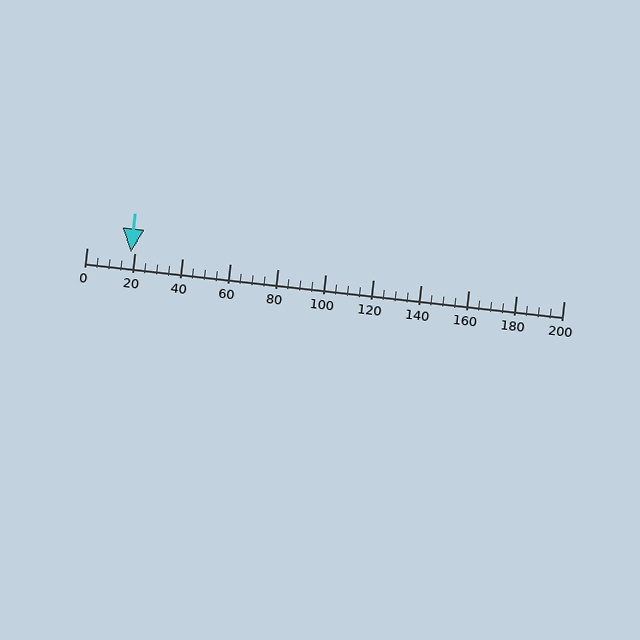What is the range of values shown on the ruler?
The ruler shows values from 0 to 200.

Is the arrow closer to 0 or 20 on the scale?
The arrow is closer to 20.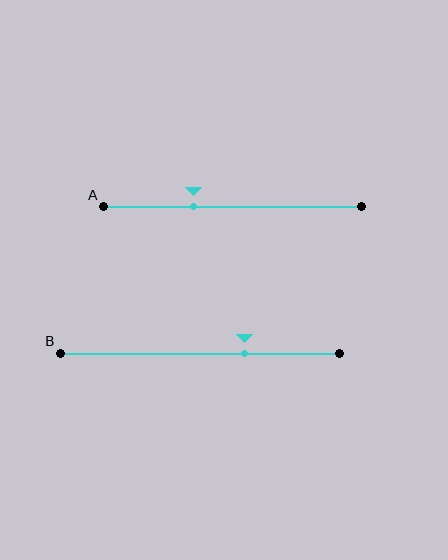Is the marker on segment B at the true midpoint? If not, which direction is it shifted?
No, the marker on segment B is shifted to the right by about 16% of the segment length.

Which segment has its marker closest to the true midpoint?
Segment A has its marker closest to the true midpoint.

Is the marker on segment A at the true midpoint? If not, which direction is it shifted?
No, the marker on segment A is shifted to the left by about 15% of the segment length.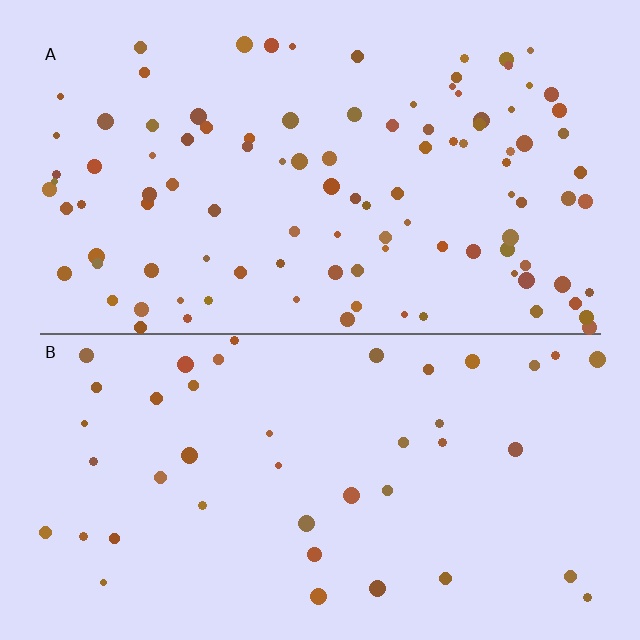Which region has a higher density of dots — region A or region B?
A (the top).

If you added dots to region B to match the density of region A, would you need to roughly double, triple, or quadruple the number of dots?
Approximately double.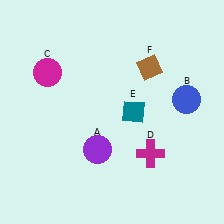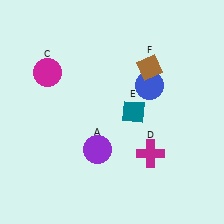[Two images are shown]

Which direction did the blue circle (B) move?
The blue circle (B) moved left.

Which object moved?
The blue circle (B) moved left.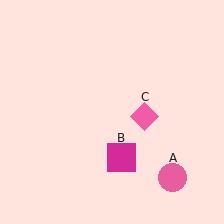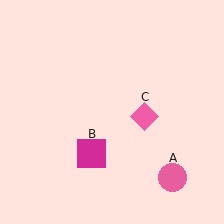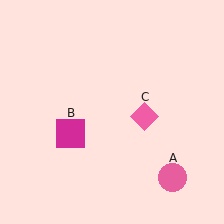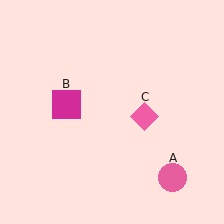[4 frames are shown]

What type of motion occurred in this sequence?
The magenta square (object B) rotated clockwise around the center of the scene.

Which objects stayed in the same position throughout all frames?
Pink circle (object A) and pink diamond (object C) remained stationary.